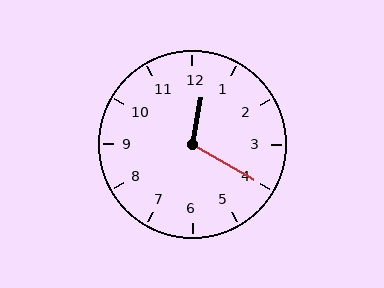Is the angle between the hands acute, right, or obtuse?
It is obtuse.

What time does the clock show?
12:20.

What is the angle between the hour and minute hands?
Approximately 110 degrees.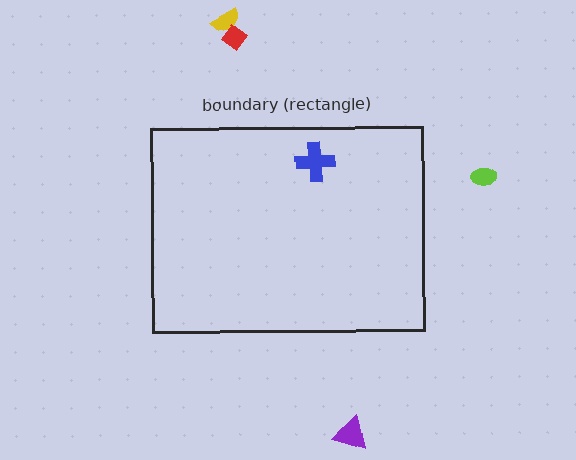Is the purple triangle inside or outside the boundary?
Outside.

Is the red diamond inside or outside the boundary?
Outside.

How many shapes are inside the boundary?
1 inside, 4 outside.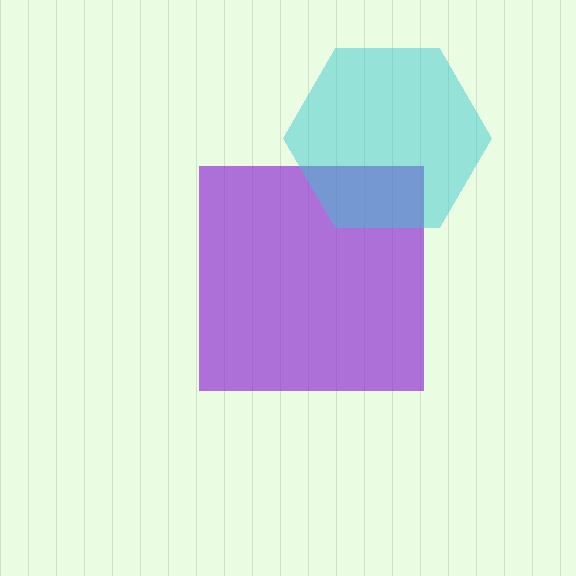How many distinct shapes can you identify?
There are 2 distinct shapes: a purple square, a cyan hexagon.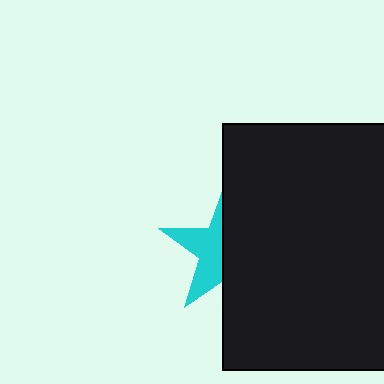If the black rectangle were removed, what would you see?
You would see the complete cyan star.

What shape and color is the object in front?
The object in front is a black rectangle.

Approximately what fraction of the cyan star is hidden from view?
Roughly 57% of the cyan star is hidden behind the black rectangle.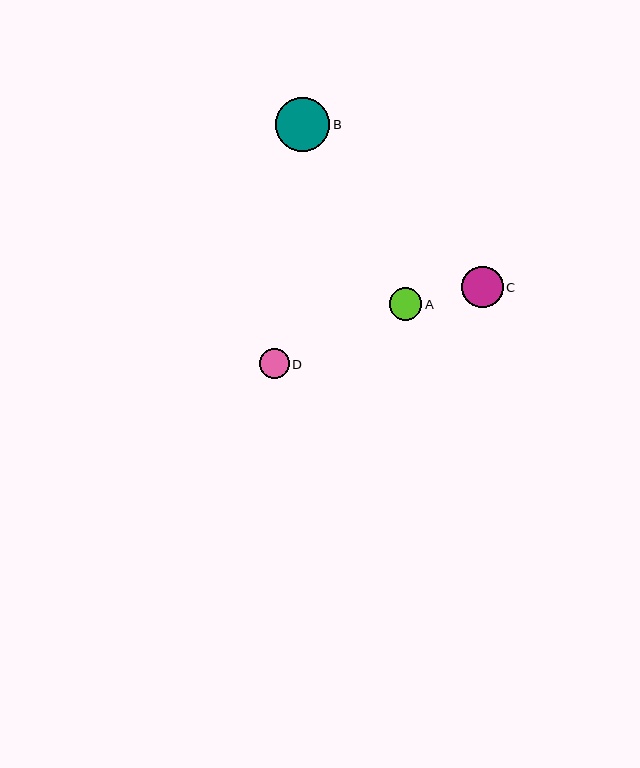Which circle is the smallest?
Circle D is the smallest with a size of approximately 30 pixels.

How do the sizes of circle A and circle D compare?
Circle A and circle D are approximately the same size.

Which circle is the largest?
Circle B is the largest with a size of approximately 54 pixels.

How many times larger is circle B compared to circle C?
Circle B is approximately 1.3 times the size of circle C.